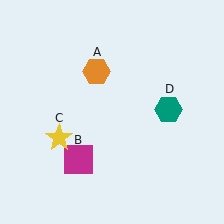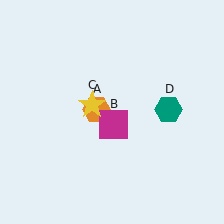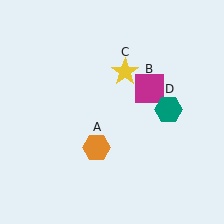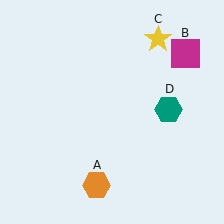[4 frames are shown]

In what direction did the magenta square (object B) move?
The magenta square (object B) moved up and to the right.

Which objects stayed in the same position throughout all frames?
Teal hexagon (object D) remained stationary.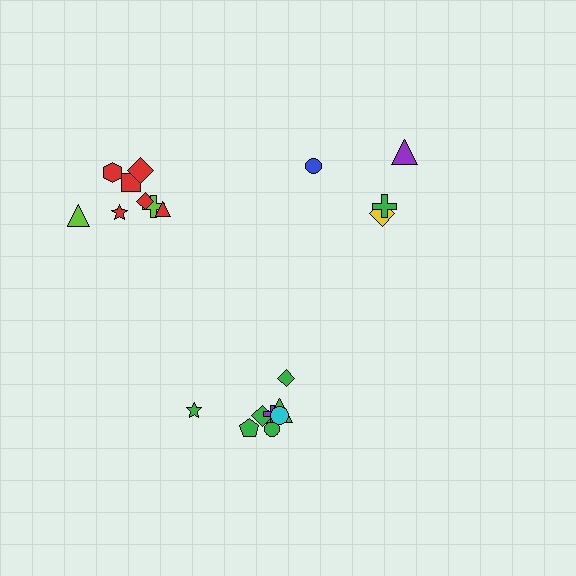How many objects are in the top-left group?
There are 8 objects.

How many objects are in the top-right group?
There are 4 objects.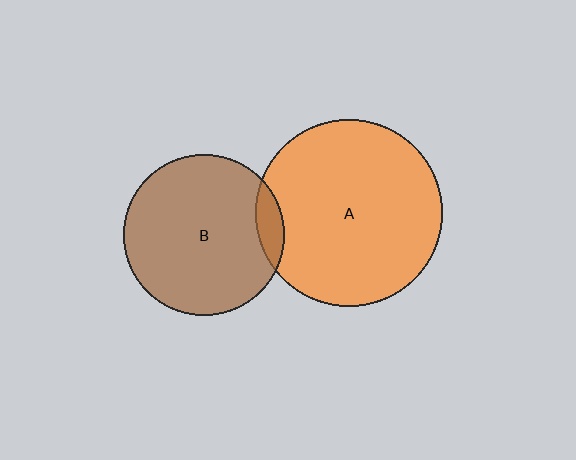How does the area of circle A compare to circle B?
Approximately 1.4 times.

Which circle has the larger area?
Circle A (orange).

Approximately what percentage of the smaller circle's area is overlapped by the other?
Approximately 10%.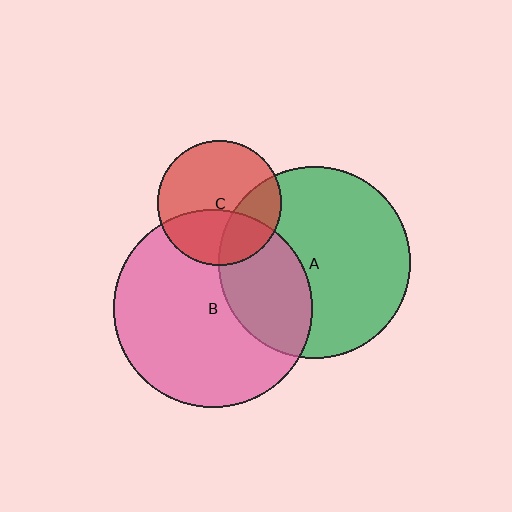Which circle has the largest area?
Circle B (pink).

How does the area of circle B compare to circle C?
Approximately 2.5 times.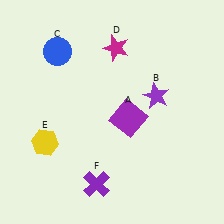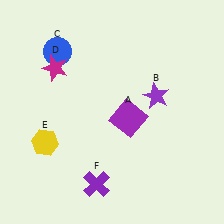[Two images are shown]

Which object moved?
The magenta star (D) moved left.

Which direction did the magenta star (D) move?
The magenta star (D) moved left.